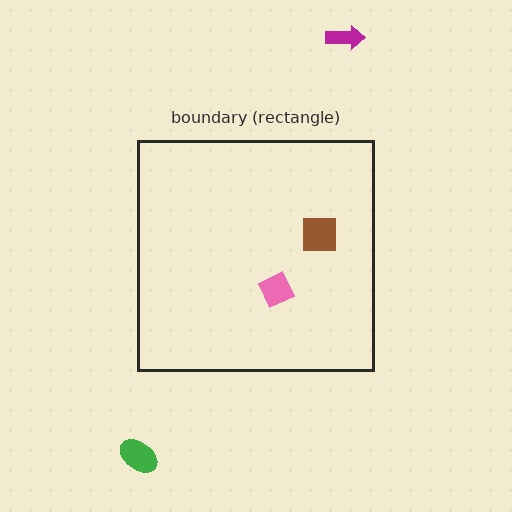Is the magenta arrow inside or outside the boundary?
Outside.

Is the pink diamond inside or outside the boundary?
Inside.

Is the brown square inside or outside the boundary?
Inside.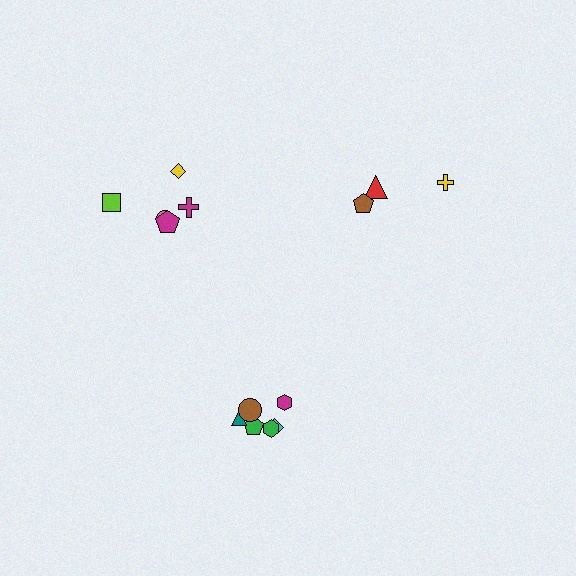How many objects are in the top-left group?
There are 5 objects.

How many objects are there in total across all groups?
There are 14 objects.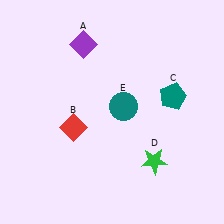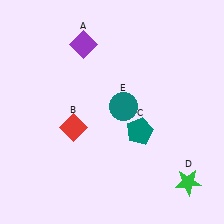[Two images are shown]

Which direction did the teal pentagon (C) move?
The teal pentagon (C) moved down.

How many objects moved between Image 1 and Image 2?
2 objects moved between the two images.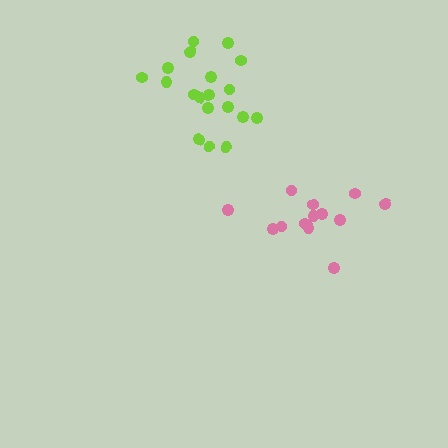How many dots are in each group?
Group 1: 19 dots, Group 2: 14 dots (33 total).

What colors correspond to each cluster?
The clusters are colored: lime, pink.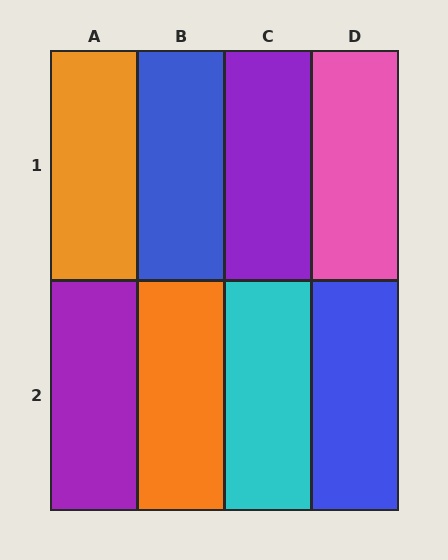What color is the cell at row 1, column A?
Orange.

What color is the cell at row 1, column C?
Purple.